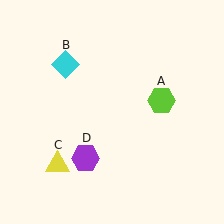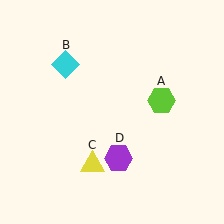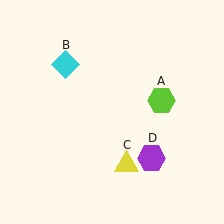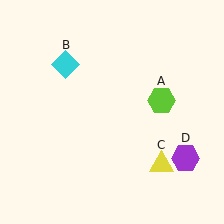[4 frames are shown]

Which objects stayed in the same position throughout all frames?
Lime hexagon (object A) and cyan diamond (object B) remained stationary.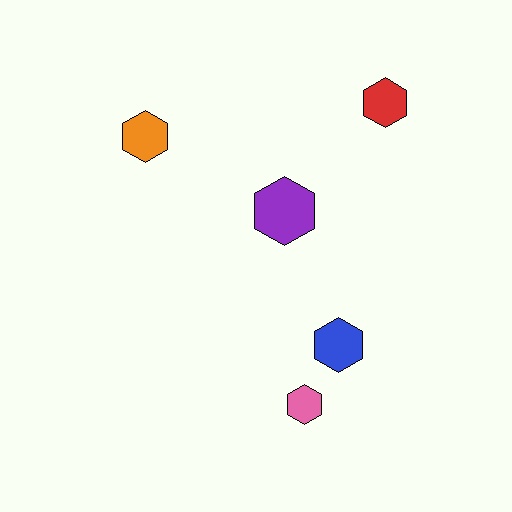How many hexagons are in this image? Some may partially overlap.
There are 5 hexagons.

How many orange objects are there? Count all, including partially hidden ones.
There is 1 orange object.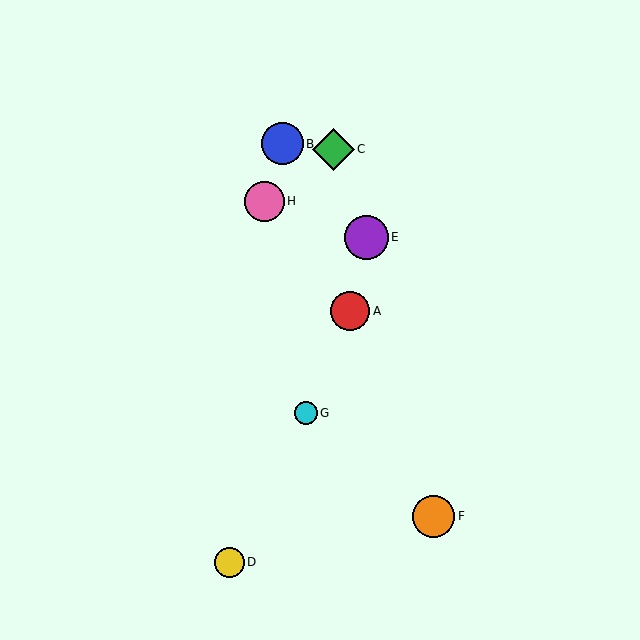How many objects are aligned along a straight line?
3 objects (A, B, F) are aligned along a straight line.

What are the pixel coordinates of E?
Object E is at (366, 237).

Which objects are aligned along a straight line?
Objects A, B, F are aligned along a straight line.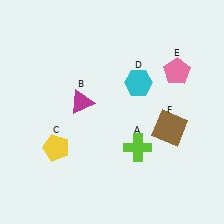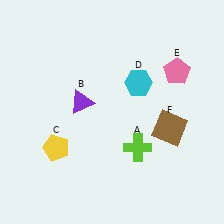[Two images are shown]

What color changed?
The triangle (B) changed from magenta in Image 1 to purple in Image 2.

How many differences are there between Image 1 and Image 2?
There is 1 difference between the two images.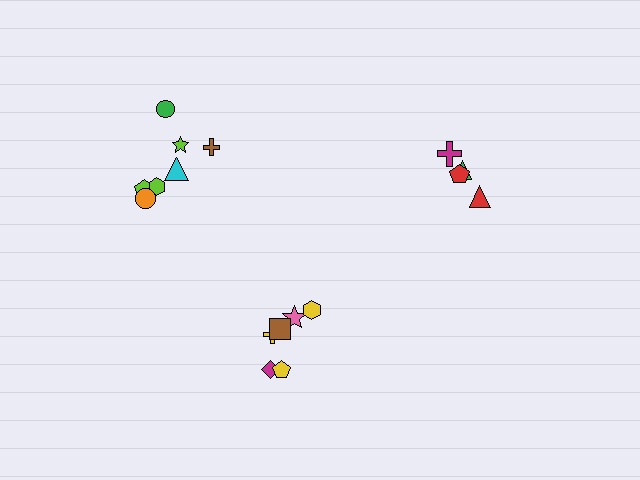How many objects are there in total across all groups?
There are 17 objects.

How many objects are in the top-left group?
There are 7 objects.